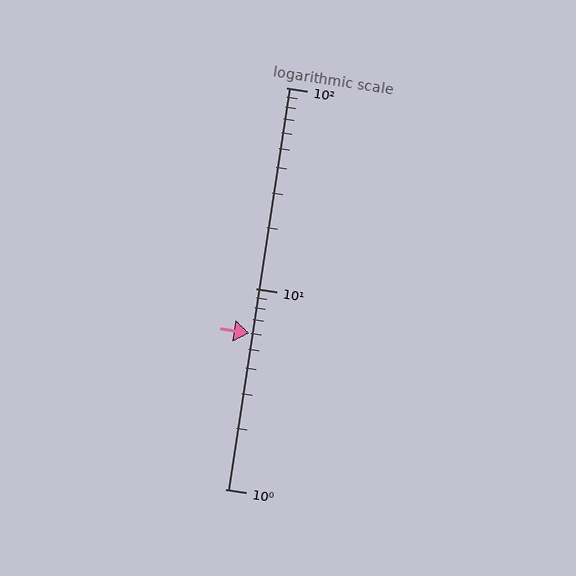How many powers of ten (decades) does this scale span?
The scale spans 2 decades, from 1 to 100.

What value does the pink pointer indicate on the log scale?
The pointer indicates approximately 6.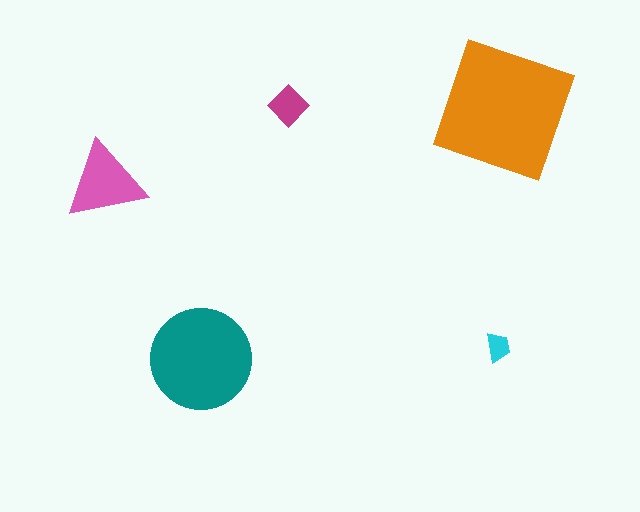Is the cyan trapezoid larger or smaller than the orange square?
Smaller.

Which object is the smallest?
The cyan trapezoid.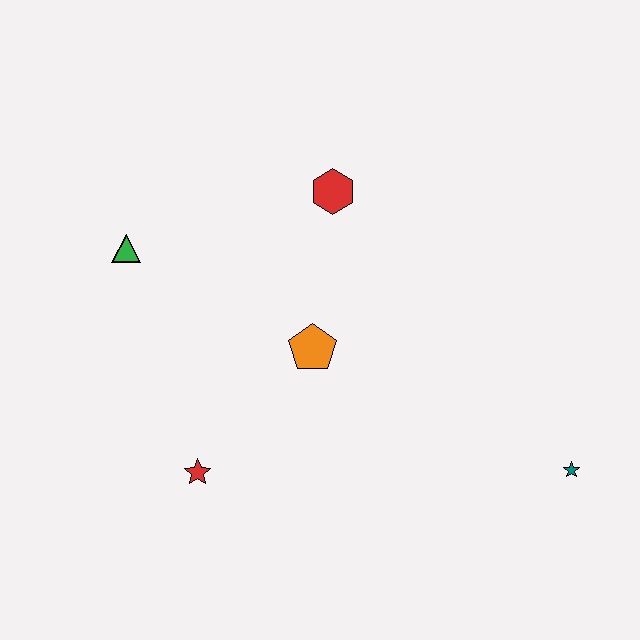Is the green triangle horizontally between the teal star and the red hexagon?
No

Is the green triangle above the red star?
Yes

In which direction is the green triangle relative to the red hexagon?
The green triangle is to the left of the red hexagon.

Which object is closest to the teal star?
The orange pentagon is closest to the teal star.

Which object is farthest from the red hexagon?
The teal star is farthest from the red hexagon.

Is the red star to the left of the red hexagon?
Yes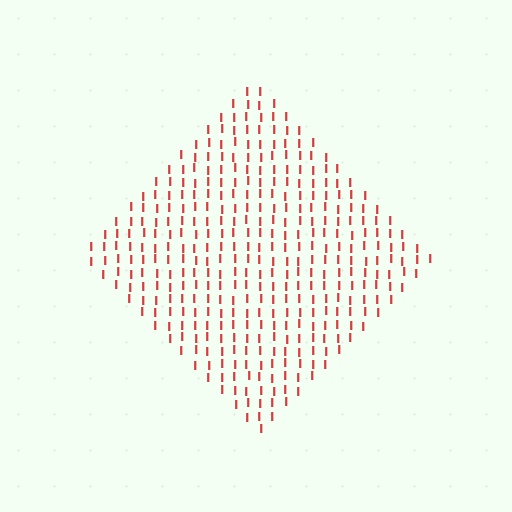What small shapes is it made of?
It is made of small letter I's.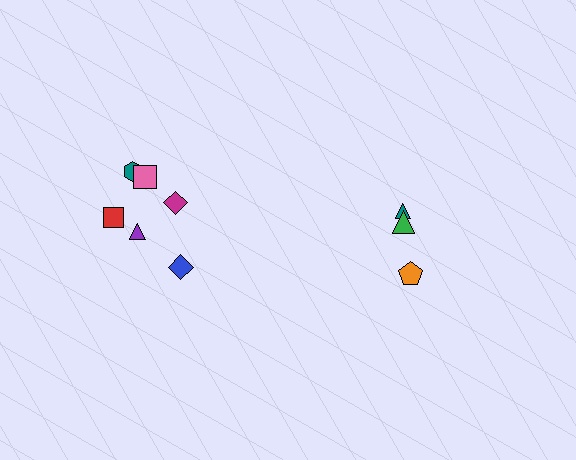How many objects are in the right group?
There are 3 objects.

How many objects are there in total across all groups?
There are 9 objects.